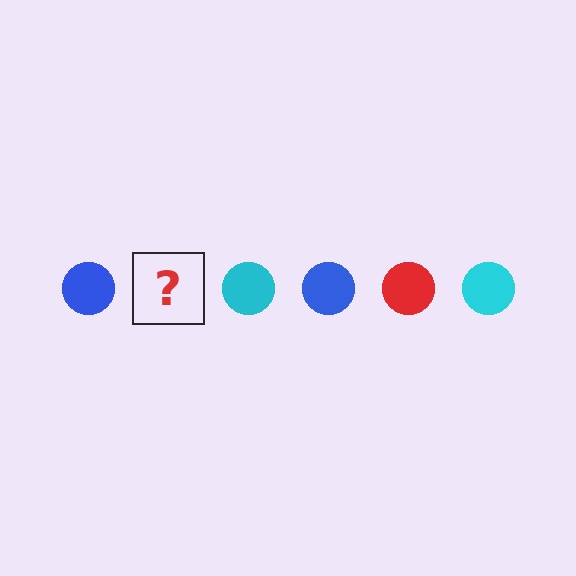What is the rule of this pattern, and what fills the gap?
The rule is that the pattern cycles through blue, red, cyan circles. The gap should be filled with a red circle.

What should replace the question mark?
The question mark should be replaced with a red circle.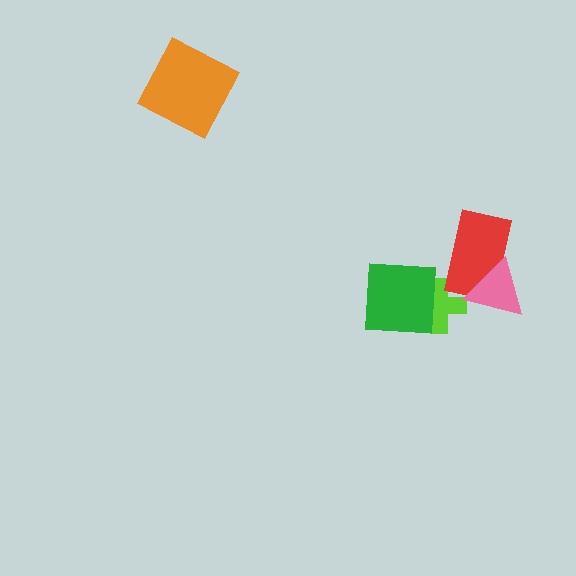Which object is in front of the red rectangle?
The pink triangle is in front of the red rectangle.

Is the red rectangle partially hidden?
Yes, it is partially covered by another shape.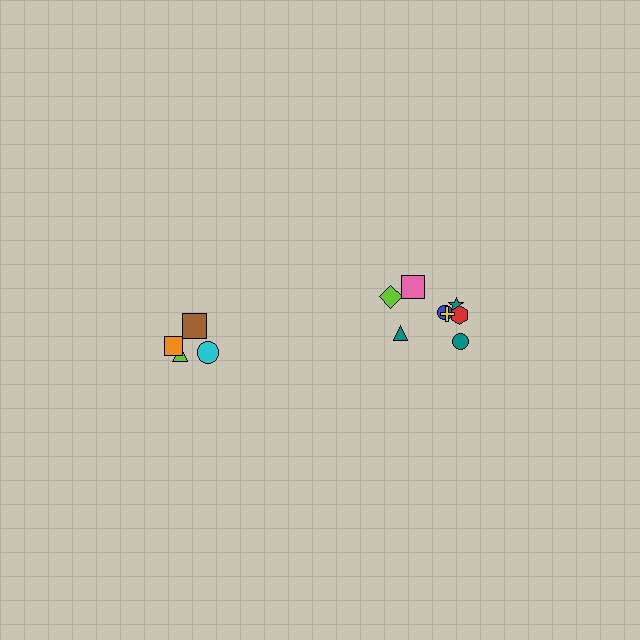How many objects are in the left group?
There are 4 objects.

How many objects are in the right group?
There are 8 objects.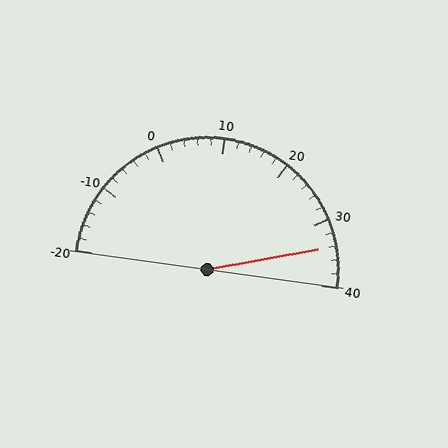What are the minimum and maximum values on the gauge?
The gauge ranges from -20 to 40.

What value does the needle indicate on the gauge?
The needle indicates approximately 34.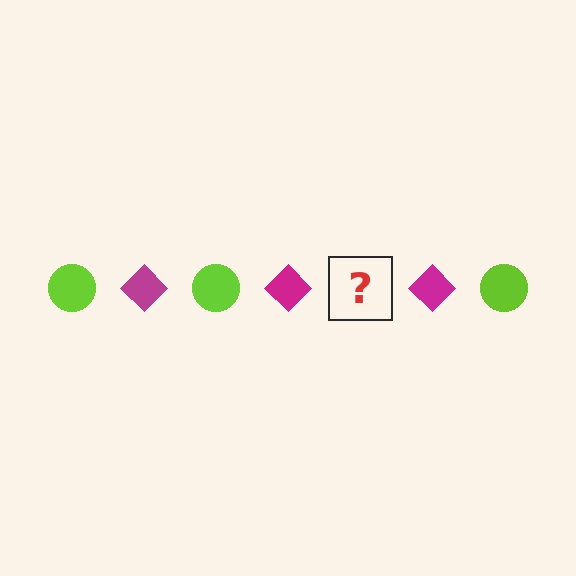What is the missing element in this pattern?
The missing element is a lime circle.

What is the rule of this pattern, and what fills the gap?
The rule is that the pattern alternates between lime circle and magenta diamond. The gap should be filled with a lime circle.